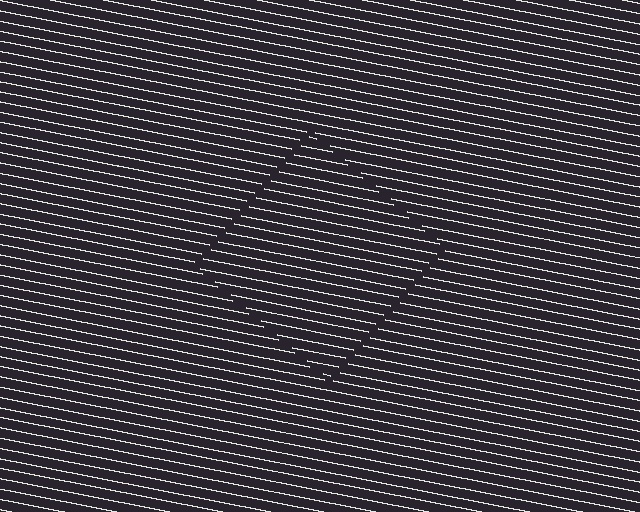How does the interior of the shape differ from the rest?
The interior of the shape contains the same grating, shifted by half a period — the contour is defined by the phase discontinuity where line-ends from the inner and outer gratings abut.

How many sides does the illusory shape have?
4 sides — the line-ends trace a square.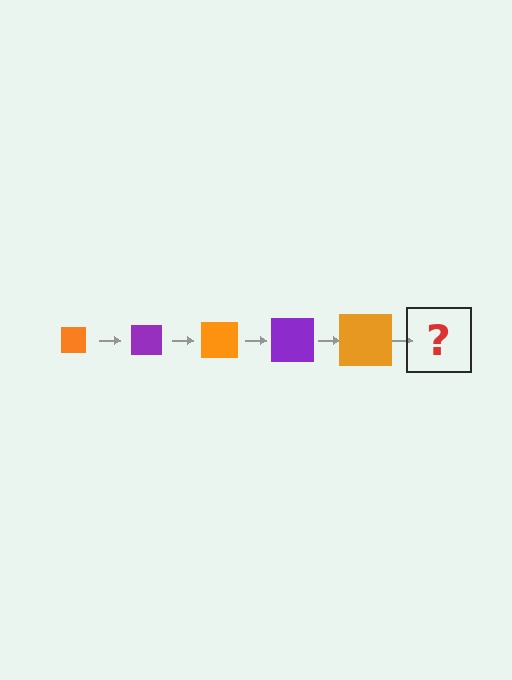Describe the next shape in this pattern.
It should be a purple square, larger than the previous one.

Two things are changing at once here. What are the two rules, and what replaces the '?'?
The two rules are that the square grows larger each step and the color cycles through orange and purple. The '?' should be a purple square, larger than the previous one.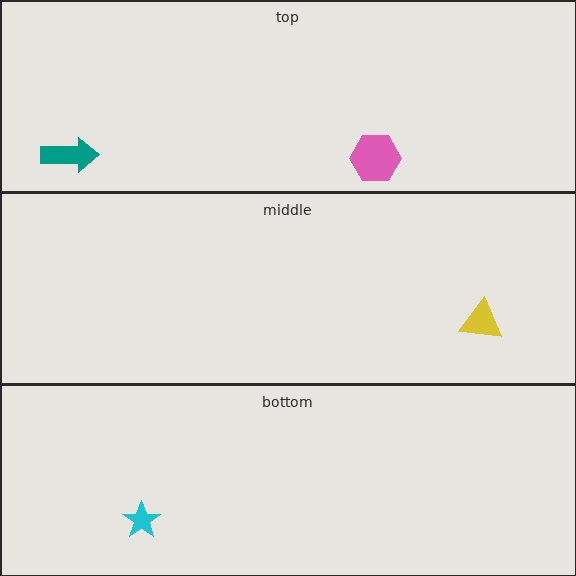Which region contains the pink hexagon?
The top region.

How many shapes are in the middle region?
1.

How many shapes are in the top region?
2.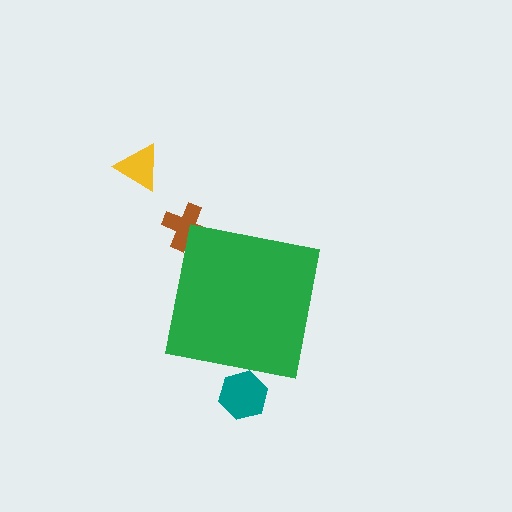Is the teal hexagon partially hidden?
Yes, the teal hexagon is partially hidden behind the green square.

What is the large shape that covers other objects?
A green square.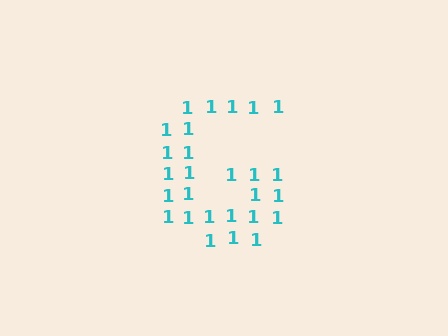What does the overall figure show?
The overall figure shows the letter G.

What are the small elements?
The small elements are digit 1's.